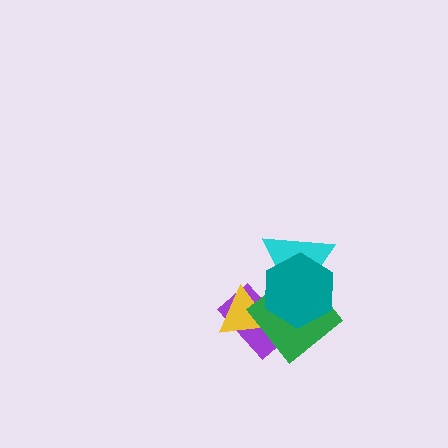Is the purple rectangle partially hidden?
Yes, it is partially covered by another shape.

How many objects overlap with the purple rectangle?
3 objects overlap with the purple rectangle.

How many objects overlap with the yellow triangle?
3 objects overlap with the yellow triangle.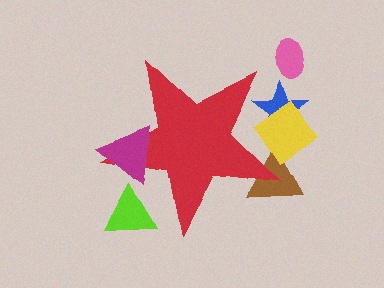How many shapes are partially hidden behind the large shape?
4 shapes are partially hidden.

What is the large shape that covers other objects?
A red star.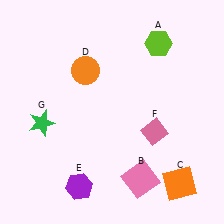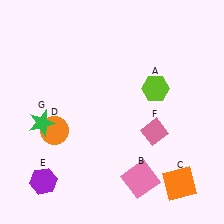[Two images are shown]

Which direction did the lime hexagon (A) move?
The lime hexagon (A) moved down.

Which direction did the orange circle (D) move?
The orange circle (D) moved down.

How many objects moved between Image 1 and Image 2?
3 objects moved between the two images.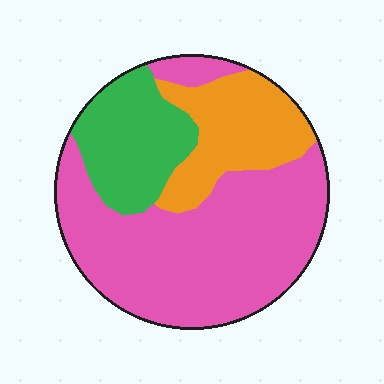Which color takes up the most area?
Pink, at roughly 60%.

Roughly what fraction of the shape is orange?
Orange takes up about one fifth (1/5) of the shape.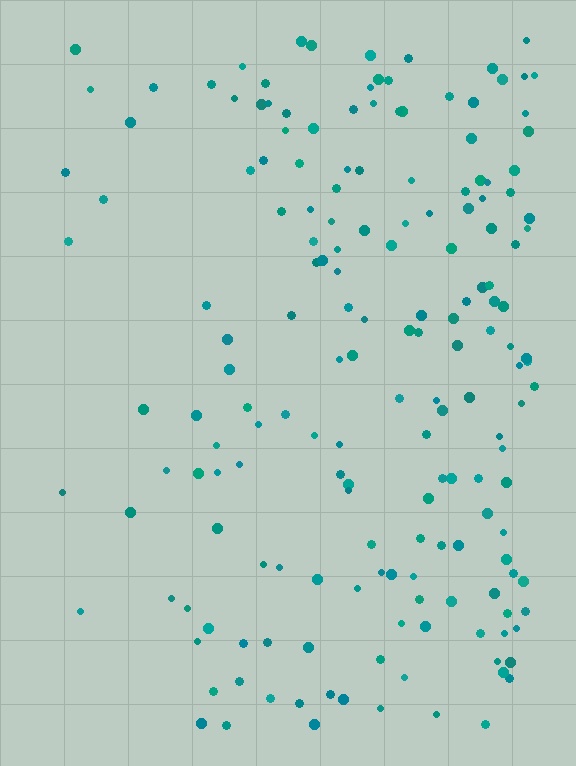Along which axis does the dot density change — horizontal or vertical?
Horizontal.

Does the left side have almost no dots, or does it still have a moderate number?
Still a moderate number, just noticeably fewer than the right.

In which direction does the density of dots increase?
From left to right, with the right side densest.